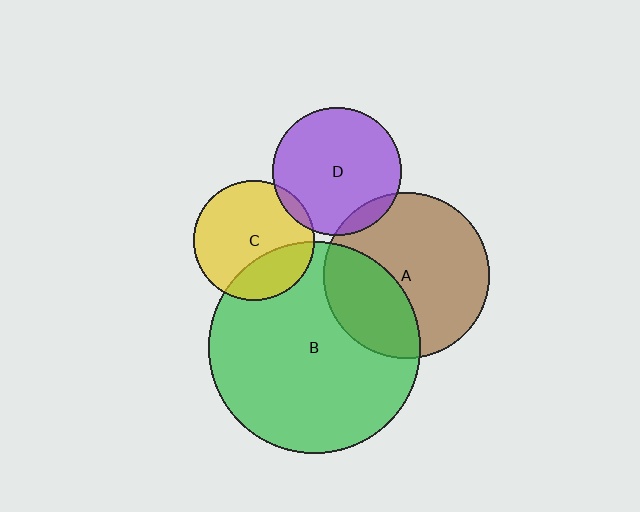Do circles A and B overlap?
Yes.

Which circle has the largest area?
Circle B (green).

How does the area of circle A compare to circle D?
Approximately 1.7 times.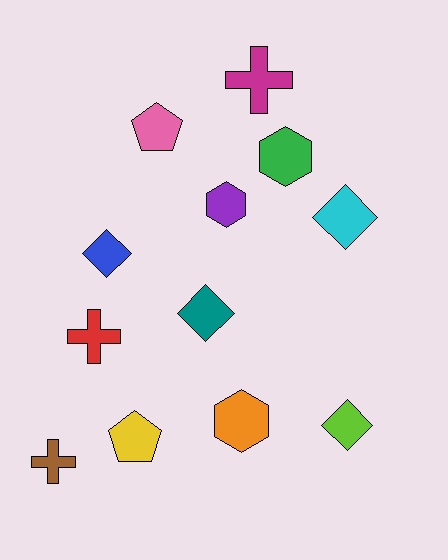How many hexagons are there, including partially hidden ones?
There are 3 hexagons.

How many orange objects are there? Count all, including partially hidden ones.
There is 1 orange object.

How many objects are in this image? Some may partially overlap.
There are 12 objects.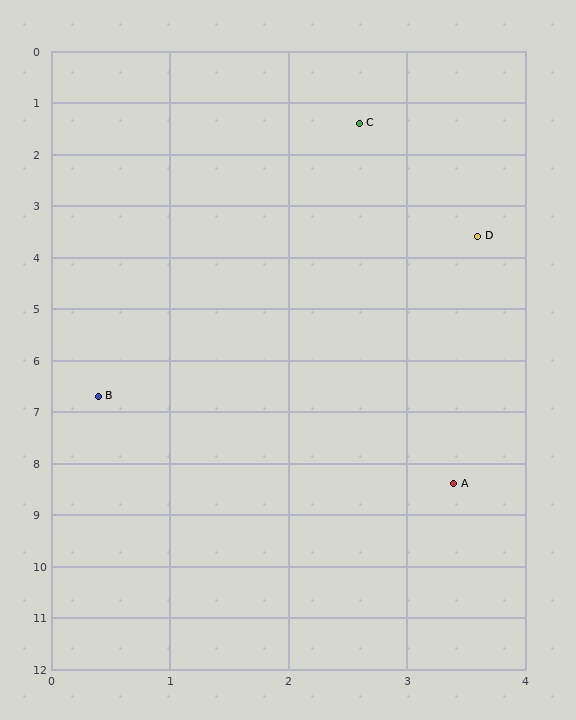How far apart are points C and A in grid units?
Points C and A are about 7.0 grid units apart.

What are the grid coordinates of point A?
Point A is at approximately (3.4, 8.4).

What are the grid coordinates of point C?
Point C is at approximately (2.6, 1.4).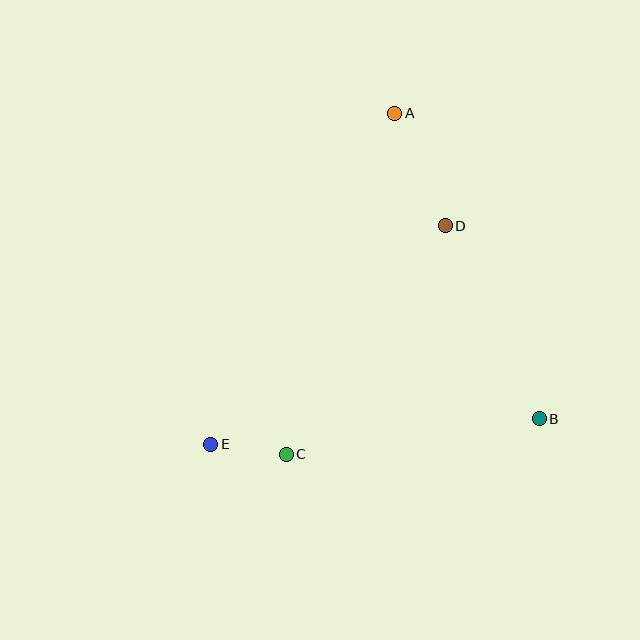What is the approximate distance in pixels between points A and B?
The distance between A and B is approximately 338 pixels.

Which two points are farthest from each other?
Points A and E are farthest from each other.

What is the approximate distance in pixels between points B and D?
The distance between B and D is approximately 214 pixels.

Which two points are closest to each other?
Points C and E are closest to each other.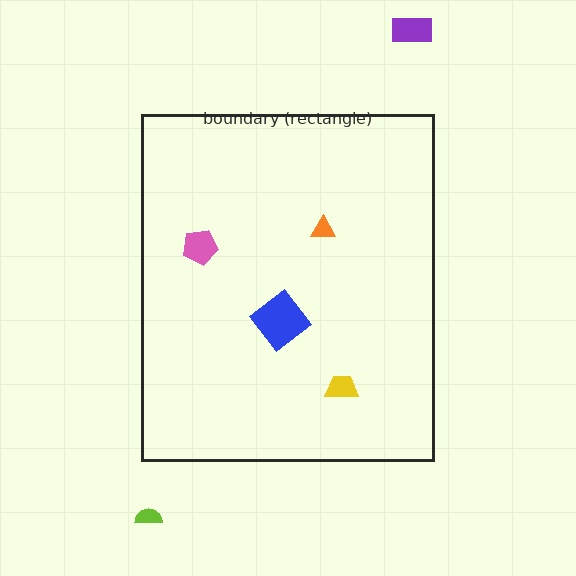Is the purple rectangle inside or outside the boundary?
Outside.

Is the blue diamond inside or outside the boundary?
Inside.